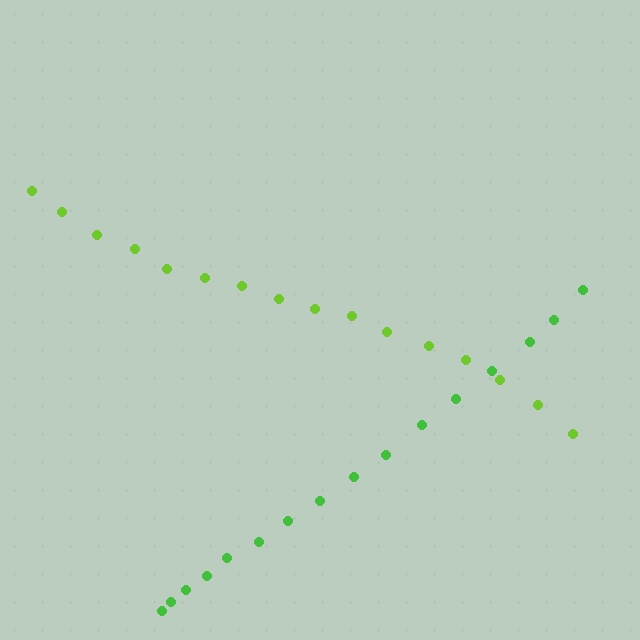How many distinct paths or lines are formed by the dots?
There are 2 distinct paths.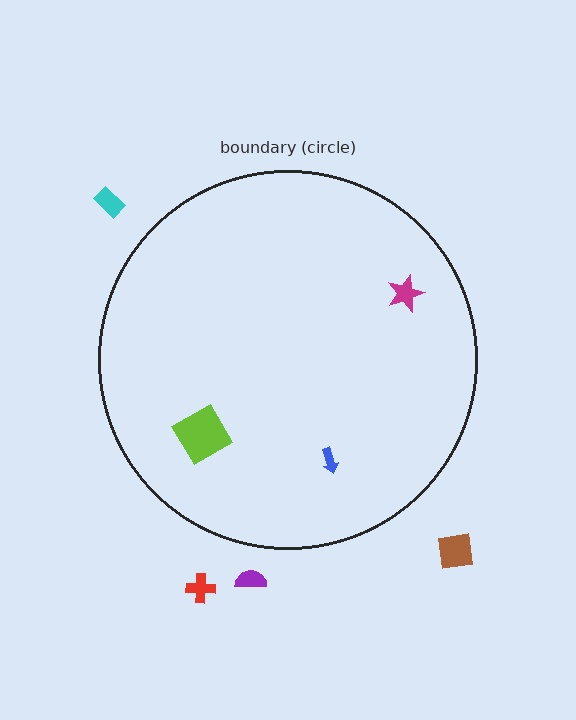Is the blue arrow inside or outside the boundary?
Inside.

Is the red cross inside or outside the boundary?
Outside.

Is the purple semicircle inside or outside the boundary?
Outside.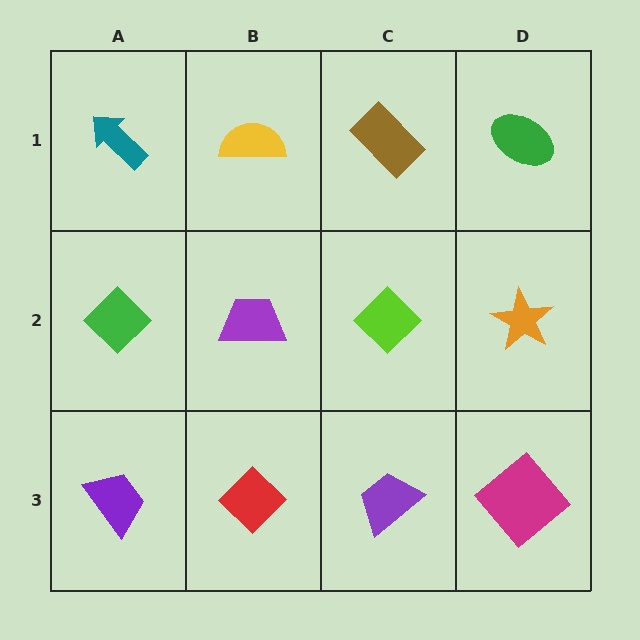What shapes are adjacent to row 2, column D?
A green ellipse (row 1, column D), a magenta diamond (row 3, column D), a lime diamond (row 2, column C).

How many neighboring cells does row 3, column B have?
3.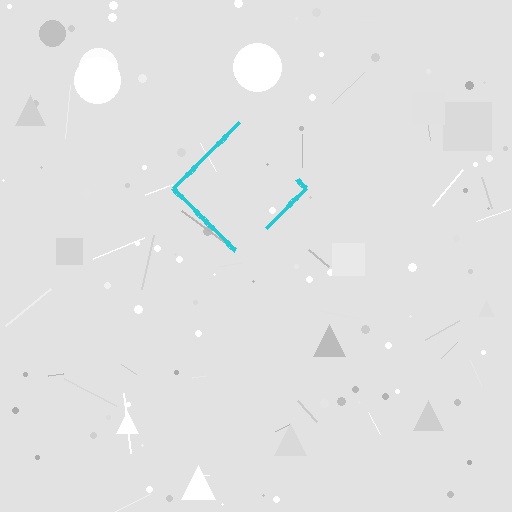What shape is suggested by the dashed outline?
The dashed outline suggests a diamond.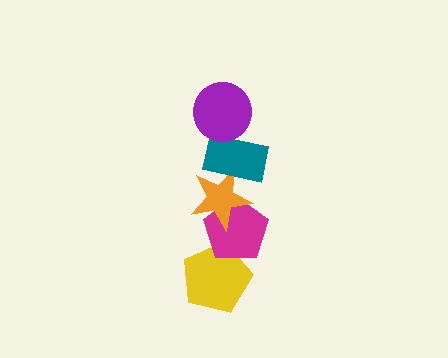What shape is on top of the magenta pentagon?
The orange star is on top of the magenta pentagon.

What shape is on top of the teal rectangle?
The purple circle is on top of the teal rectangle.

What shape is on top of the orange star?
The teal rectangle is on top of the orange star.